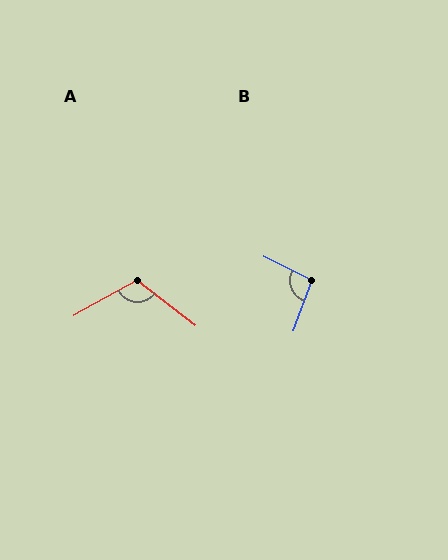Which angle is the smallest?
B, at approximately 97 degrees.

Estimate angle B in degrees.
Approximately 97 degrees.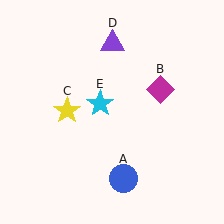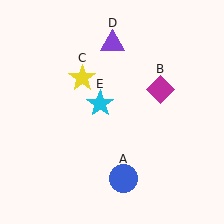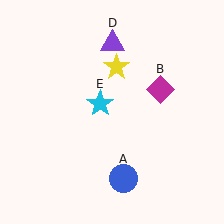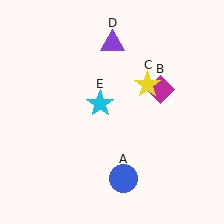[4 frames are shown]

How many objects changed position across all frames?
1 object changed position: yellow star (object C).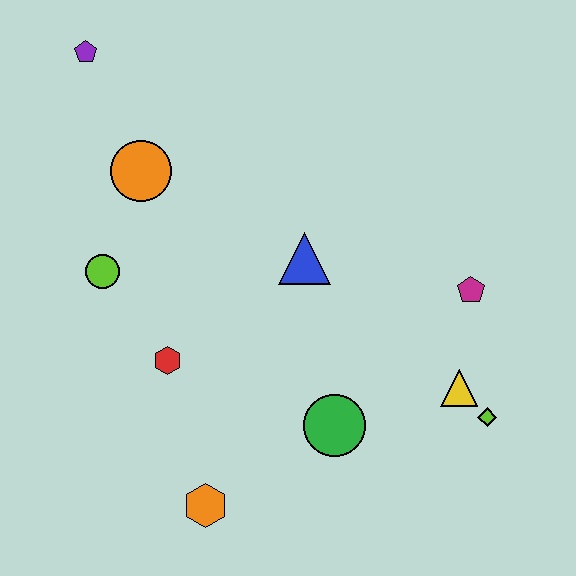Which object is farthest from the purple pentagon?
The lime diamond is farthest from the purple pentagon.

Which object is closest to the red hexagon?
The lime circle is closest to the red hexagon.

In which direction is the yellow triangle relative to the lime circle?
The yellow triangle is to the right of the lime circle.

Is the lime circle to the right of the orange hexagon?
No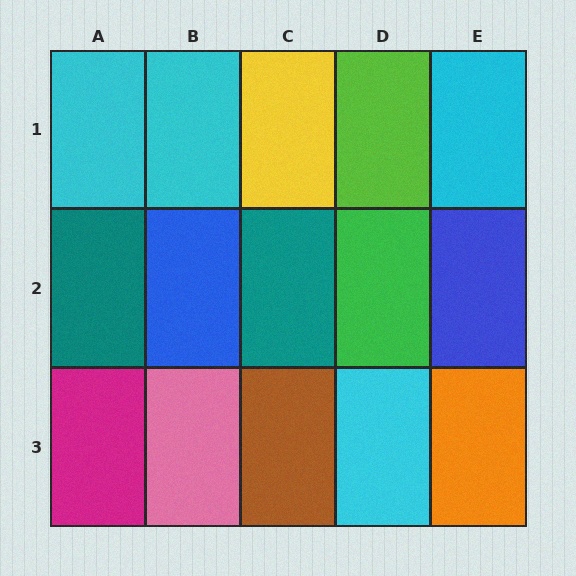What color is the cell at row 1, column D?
Lime.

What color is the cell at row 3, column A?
Magenta.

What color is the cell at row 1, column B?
Cyan.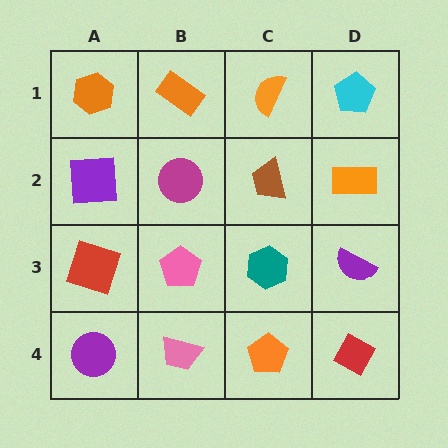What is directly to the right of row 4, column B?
An orange pentagon.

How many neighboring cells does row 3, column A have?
3.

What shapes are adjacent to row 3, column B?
A magenta circle (row 2, column B), a pink trapezoid (row 4, column B), a red square (row 3, column A), a teal hexagon (row 3, column C).